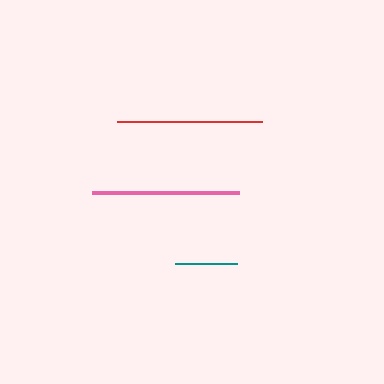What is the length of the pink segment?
The pink segment is approximately 147 pixels long.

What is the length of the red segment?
The red segment is approximately 145 pixels long.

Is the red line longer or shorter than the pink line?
The pink line is longer than the red line.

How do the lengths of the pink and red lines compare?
The pink and red lines are approximately the same length.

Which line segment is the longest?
The pink line is the longest at approximately 147 pixels.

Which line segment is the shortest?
The teal line is the shortest at approximately 63 pixels.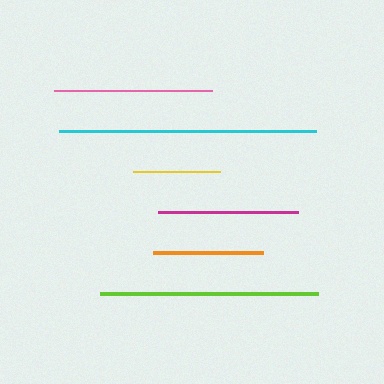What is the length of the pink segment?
The pink segment is approximately 158 pixels long.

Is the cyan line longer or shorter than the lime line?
The cyan line is longer than the lime line.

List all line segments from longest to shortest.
From longest to shortest: cyan, lime, pink, magenta, orange, yellow.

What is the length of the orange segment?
The orange segment is approximately 111 pixels long.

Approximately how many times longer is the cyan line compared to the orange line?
The cyan line is approximately 2.3 times the length of the orange line.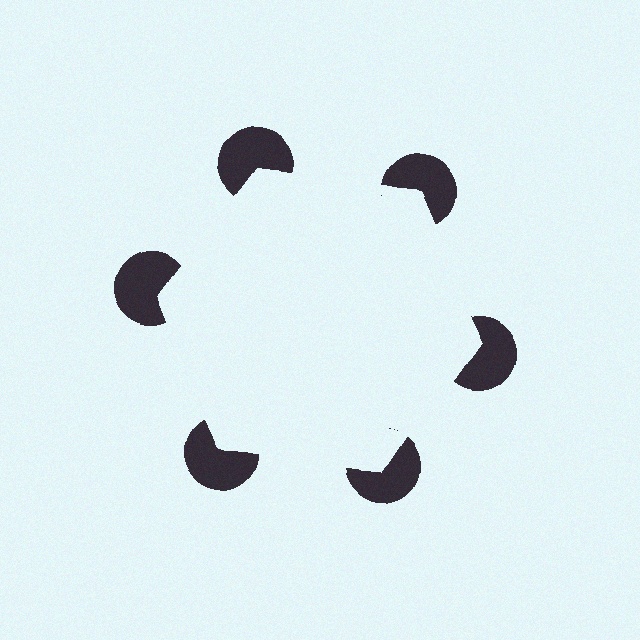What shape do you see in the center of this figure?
An illusory hexagon — its edges are inferred from the aligned wedge cuts in the pac-man discs, not physically drawn.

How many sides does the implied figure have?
6 sides.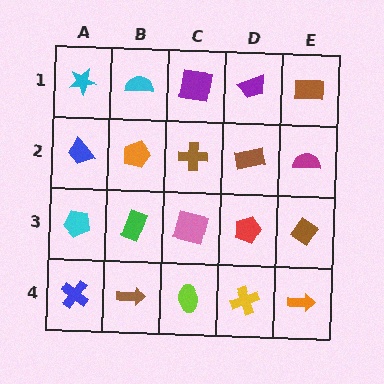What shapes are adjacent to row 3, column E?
A magenta semicircle (row 2, column E), an orange arrow (row 4, column E), a red pentagon (row 3, column D).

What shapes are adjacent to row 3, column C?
A brown cross (row 2, column C), a lime ellipse (row 4, column C), a green rectangle (row 3, column B), a red pentagon (row 3, column D).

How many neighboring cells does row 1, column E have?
2.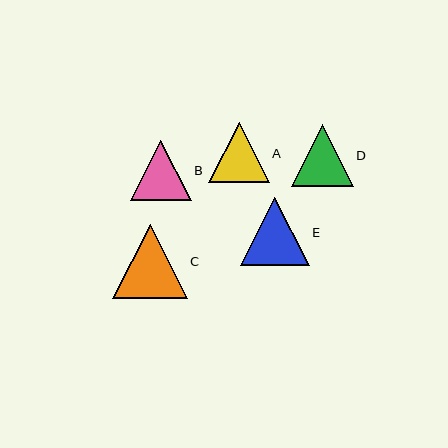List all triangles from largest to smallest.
From largest to smallest: C, E, D, B, A.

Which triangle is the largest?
Triangle C is the largest with a size of approximately 75 pixels.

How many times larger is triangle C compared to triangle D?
Triangle C is approximately 1.2 times the size of triangle D.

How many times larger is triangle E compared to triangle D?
Triangle E is approximately 1.1 times the size of triangle D.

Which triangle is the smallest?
Triangle A is the smallest with a size of approximately 60 pixels.